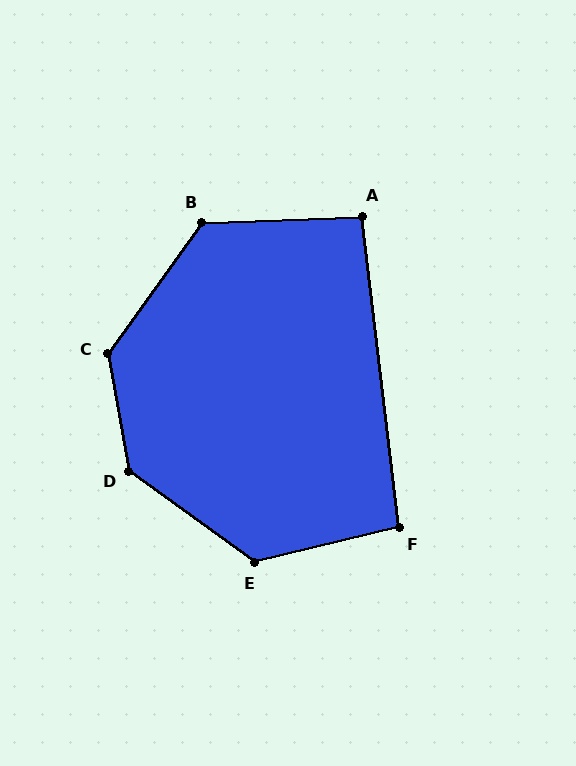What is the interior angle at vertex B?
Approximately 128 degrees (obtuse).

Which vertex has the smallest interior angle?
A, at approximately 95 degrees.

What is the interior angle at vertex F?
Approximately 97 degrees (obtuse).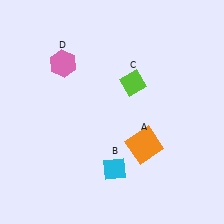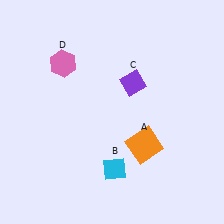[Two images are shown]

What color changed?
The diamond (C) changed from lime in Image 1 to purple in Image 2.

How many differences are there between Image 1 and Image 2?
There is 1 difference between the two images.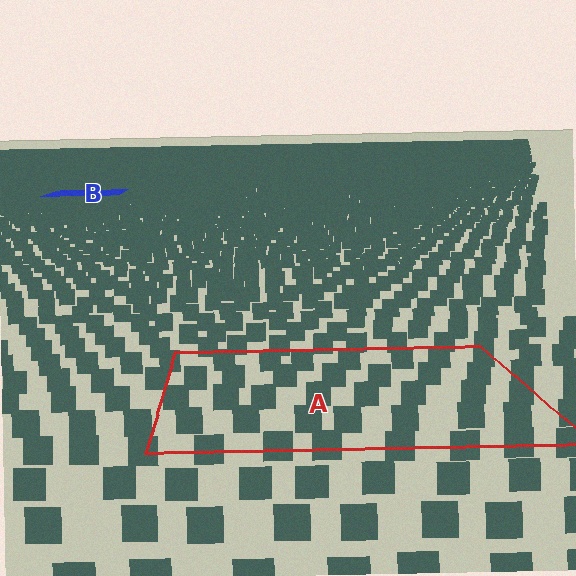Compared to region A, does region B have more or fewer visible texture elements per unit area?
Region B has more texture elements per unit area — they are packed more densely because it is farther away.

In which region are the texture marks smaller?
The texture marks are smaller in region B, because it is farther away.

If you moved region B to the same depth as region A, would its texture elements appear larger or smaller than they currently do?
They would appear larger. At a closer depth, the same texture elements are projected at a bigger on-screen size.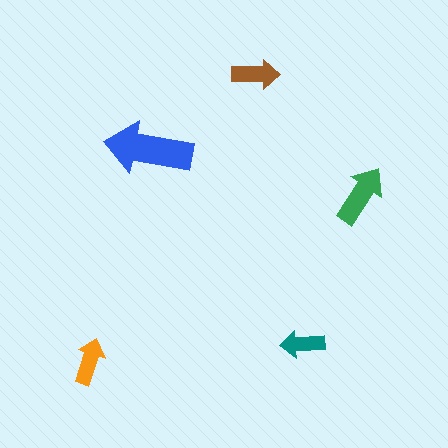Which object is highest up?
The brown arrow is topmost.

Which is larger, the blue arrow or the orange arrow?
The blue one.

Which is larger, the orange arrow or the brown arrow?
The brown one.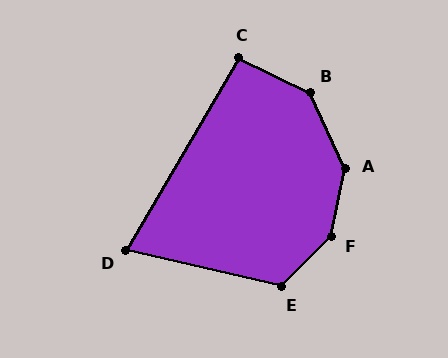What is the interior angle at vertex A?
Approximately 143 degrees (obtuse).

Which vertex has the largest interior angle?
F, at approximately 147 degrees.